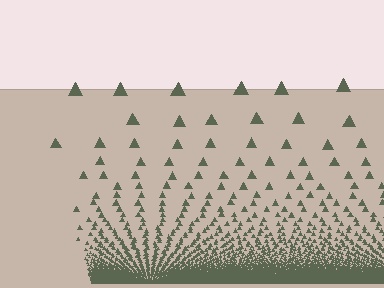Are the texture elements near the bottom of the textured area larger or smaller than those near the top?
Smaller. The gradient is inverted — elements near the bottom are smaller and denser.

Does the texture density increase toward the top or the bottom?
Density increases toward the bottom.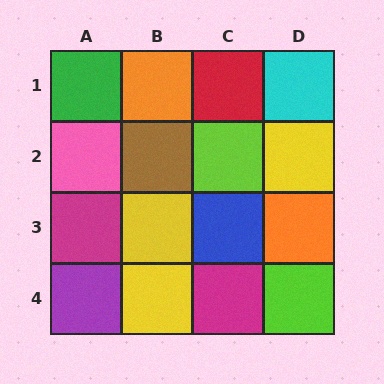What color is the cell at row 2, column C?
Lime.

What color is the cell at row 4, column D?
Lime.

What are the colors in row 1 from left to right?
Green, orange, red, cyan.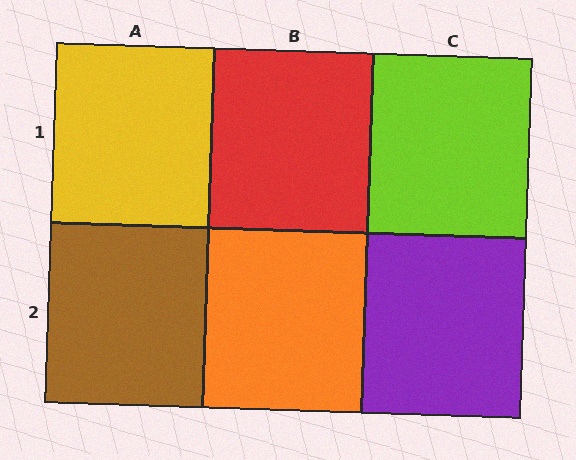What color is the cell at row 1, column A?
Yellow.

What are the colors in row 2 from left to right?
Brown, orange, purple.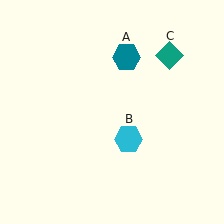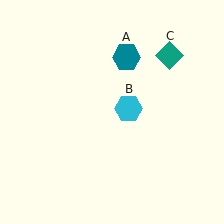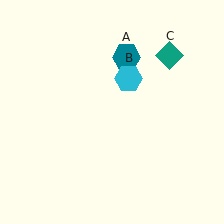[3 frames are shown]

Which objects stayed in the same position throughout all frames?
Teal hexagon (object A) and teal diamond (object C) remained stationary.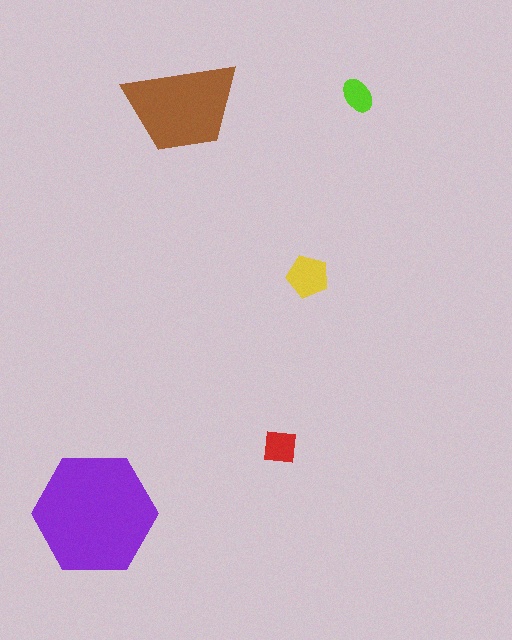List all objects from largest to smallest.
The purple hexagon, the brown trapezoid, the yellow pentagon, the red square, the lime ellipse.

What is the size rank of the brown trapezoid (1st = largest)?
2nd.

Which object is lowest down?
The purple hexagon is bottommost.